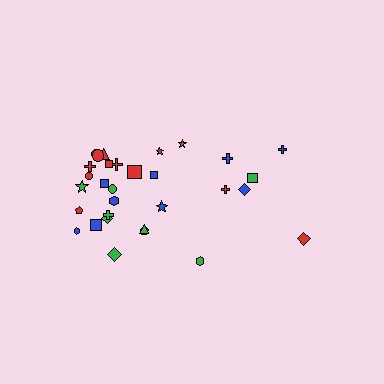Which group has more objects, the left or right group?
The left group.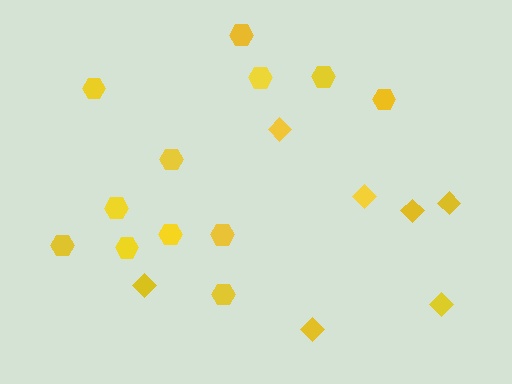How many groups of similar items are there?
There are 2 groups: one group of hexagons (12) and one group of diamonds (7).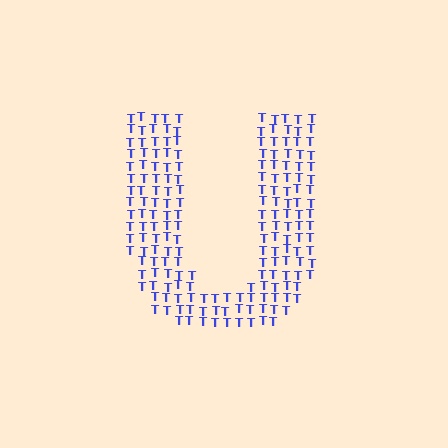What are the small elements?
The small elements are letter T's.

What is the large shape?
The large shape is the letter U.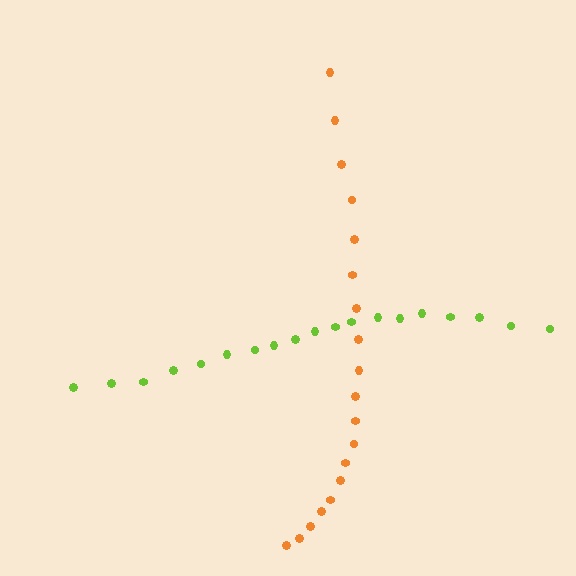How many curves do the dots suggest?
There are 2 distinct paths.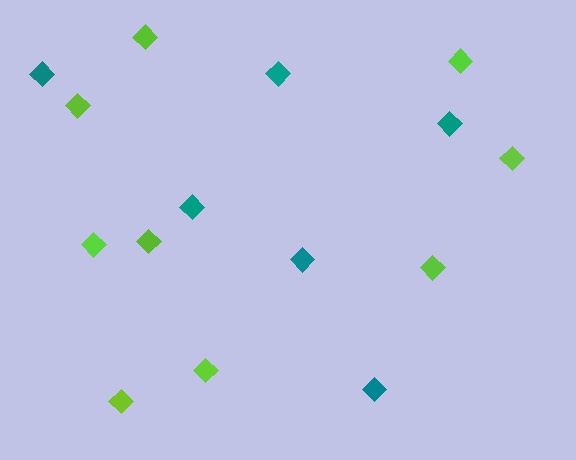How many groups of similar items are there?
There are 2 groups: one group of lime diamonds (9) and one group of teal diamonds (6).